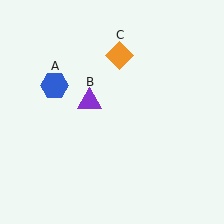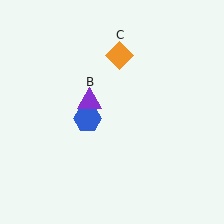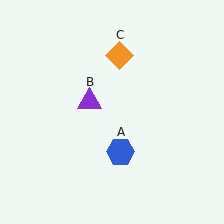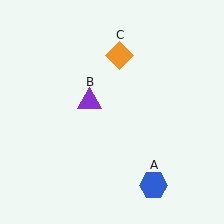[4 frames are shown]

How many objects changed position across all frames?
1 object changed position: blue hexagon (object A).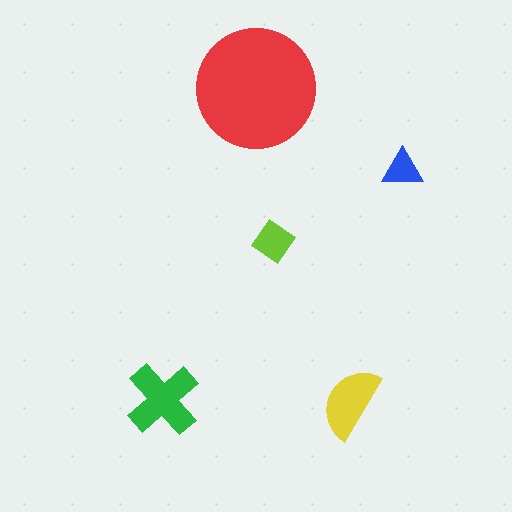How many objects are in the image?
There are 5 objects in the image.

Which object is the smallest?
The blue triangle.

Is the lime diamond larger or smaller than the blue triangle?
Larger.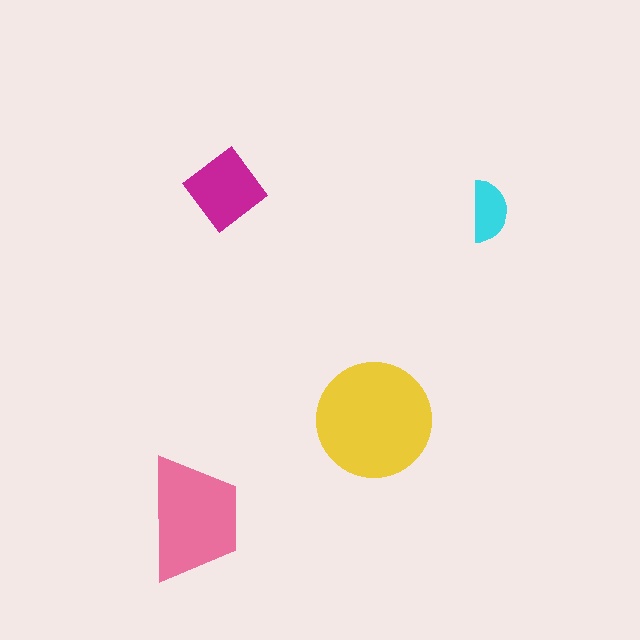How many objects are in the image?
There are 4 objects in the image.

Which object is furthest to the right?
The cyan semicircle is rightmost.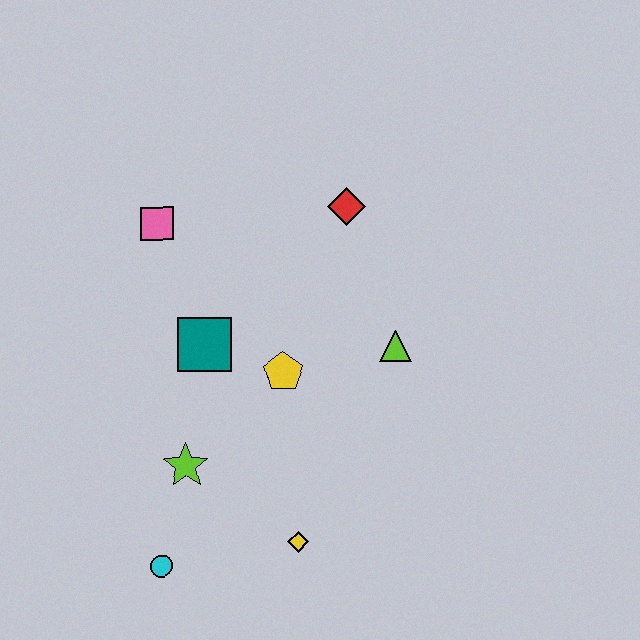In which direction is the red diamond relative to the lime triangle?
The red diamond is above the lime triangle.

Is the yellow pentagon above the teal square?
No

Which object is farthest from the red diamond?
The cyan circle is farthest from the red diamond.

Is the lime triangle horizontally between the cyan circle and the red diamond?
No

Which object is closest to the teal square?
The yellow pentagon is closest to the teal square.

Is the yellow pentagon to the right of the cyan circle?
Yes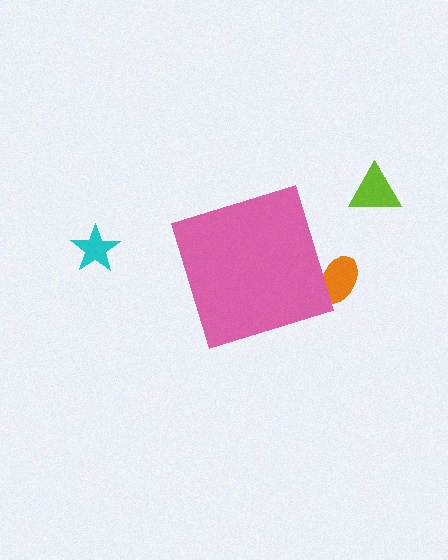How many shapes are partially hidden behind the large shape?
1 shape is partially hidden.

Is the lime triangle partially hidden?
No, the lime triangle is fully visible.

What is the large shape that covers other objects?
A pink diamond.